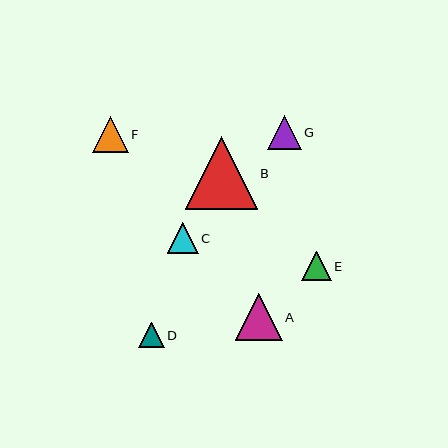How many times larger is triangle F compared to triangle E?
Triangle F is approximately 1.2 times the size of triangle E.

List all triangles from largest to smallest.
From largest to smallest: B, A, F, G, C, E, D.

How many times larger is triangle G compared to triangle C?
Triangle G is approximately 1.1 times the size of triangle C.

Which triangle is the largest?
Triangle B is the largest with a size of approximately 72 pixels.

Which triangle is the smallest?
Triangle D is the smallest with a size of approximately 25 pixels.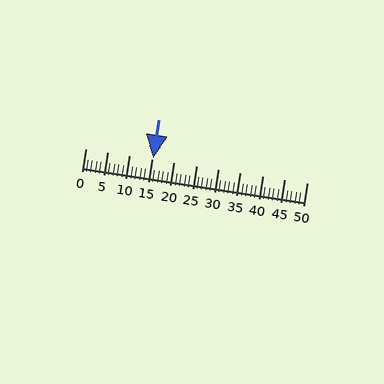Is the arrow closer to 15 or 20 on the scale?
The arrow is closer to 15.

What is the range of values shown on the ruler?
The ruler shows values from 0 to 50.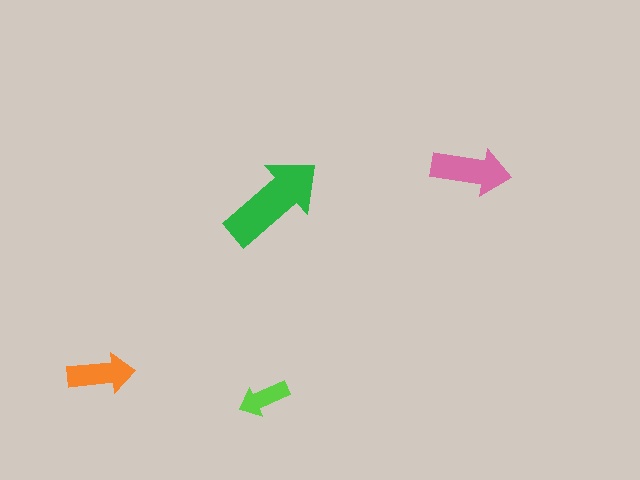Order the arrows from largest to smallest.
the green one, the pink one, the orange one, the lime one.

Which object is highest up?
The pink arrow is topmost.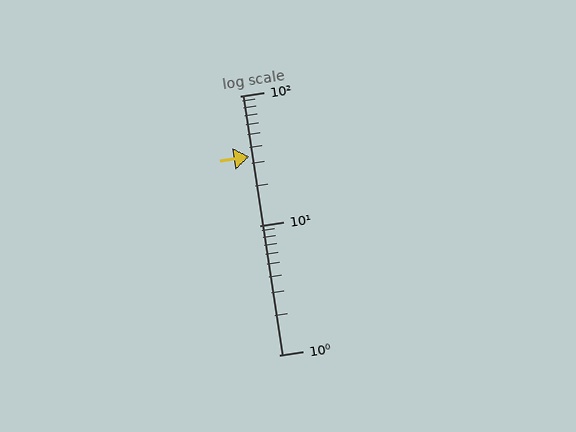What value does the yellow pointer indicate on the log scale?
The pointer indicates approximately 34.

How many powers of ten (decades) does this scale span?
The scale spans 2 decades, from 1 to 100.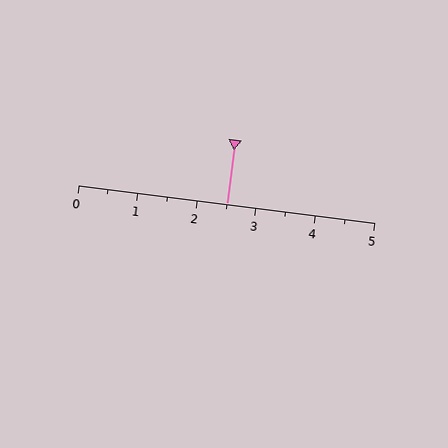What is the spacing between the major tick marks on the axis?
The major ticks are spaced 1 apart.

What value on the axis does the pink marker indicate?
The marker indicates approximately 2.5.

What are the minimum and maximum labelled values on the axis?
The axis runs from 0 to 5.